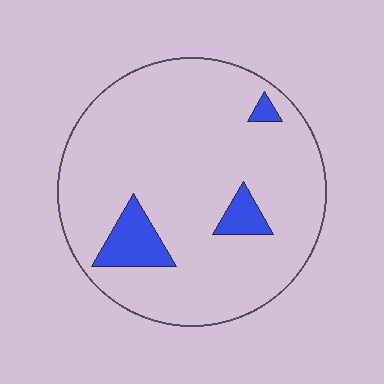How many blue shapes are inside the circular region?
3.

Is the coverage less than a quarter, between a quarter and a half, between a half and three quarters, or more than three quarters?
Less than a quarter.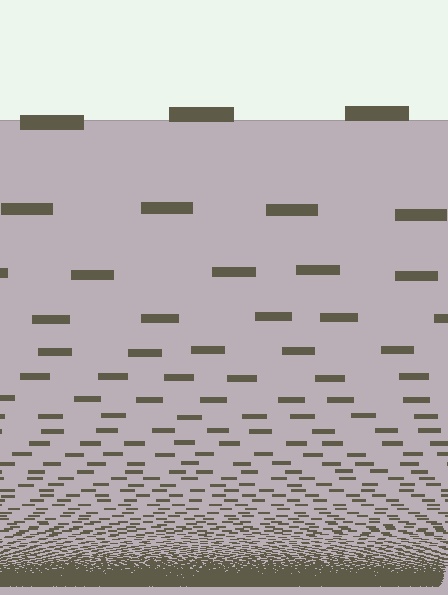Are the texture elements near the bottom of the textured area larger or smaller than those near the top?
Smaller. The gradient is inverted — elements near the bottom are smaller and denser.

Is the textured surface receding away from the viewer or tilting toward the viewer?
The surface appears to tilt toward the viewer. Texture elements get larger and sparser toward the top.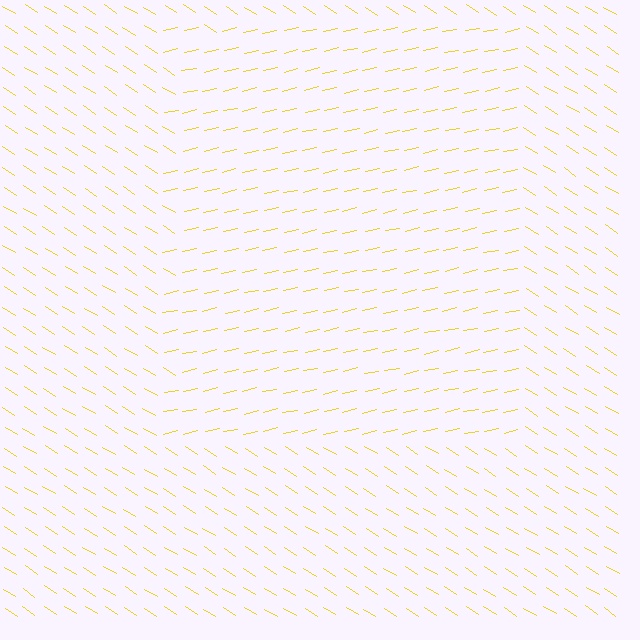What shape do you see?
I see a rectangle.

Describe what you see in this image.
The image is filled with small yellow line segments. A rectangle region in the image has lines oriented differently from the surrounding lines, creating a visible texture boundary.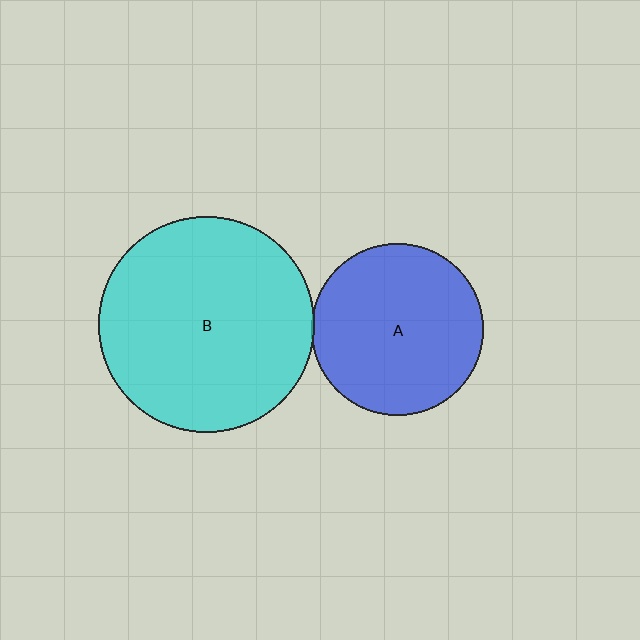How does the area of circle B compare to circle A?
Approximately 1.6 times.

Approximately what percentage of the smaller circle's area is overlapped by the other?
Approximately 5%.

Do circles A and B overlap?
Yes.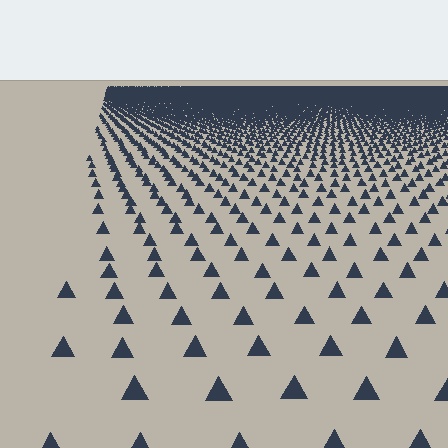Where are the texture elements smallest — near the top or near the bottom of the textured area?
Near the top.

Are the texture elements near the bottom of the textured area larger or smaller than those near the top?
Larger. Near the bottom, elements are closer to the viewer and appear at a bigger on-screen size.